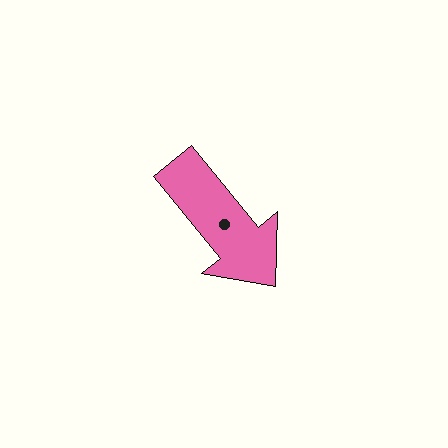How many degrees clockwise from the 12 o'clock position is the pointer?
Approximately 141 degrees.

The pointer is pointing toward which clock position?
Roughly 5 o'clock.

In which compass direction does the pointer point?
Southeast.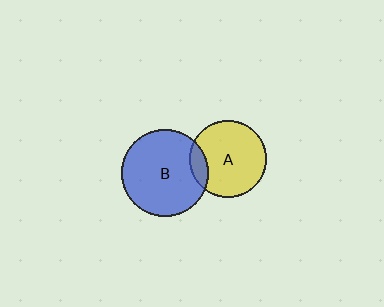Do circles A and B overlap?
Yes.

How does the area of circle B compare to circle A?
Approximately 1.3 times.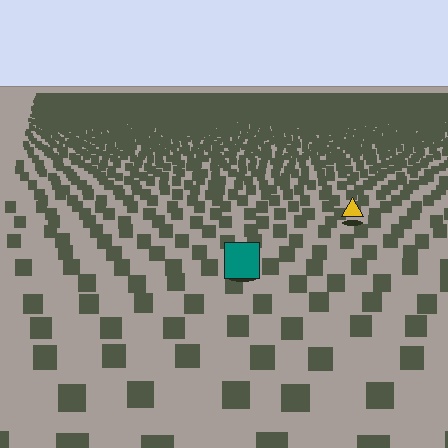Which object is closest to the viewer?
The teal square is closest. The texture marks near it are larger and more spread out.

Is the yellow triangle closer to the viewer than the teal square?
No. The teal square is closer — you can tell from the texture gradient: the ground texture is coarser near it.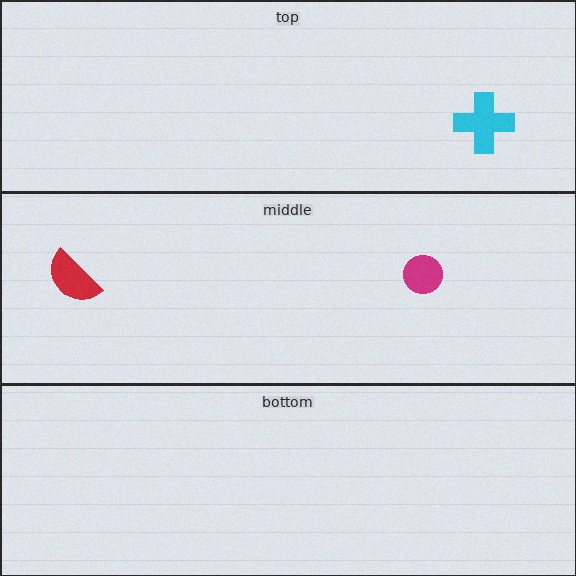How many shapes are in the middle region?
2.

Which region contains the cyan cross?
The top region.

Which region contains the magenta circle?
The middle region.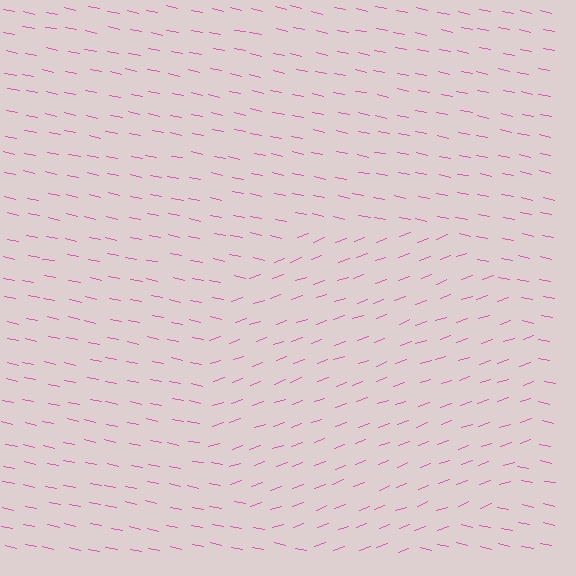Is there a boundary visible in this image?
Yes, there is a texture boundary formed by a change in line orientation.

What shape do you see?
I see a circle.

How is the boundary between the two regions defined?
The boundary is defined purely by a change in line orientation (approximately 32 degrees difference). All lines are the same color and thickness.